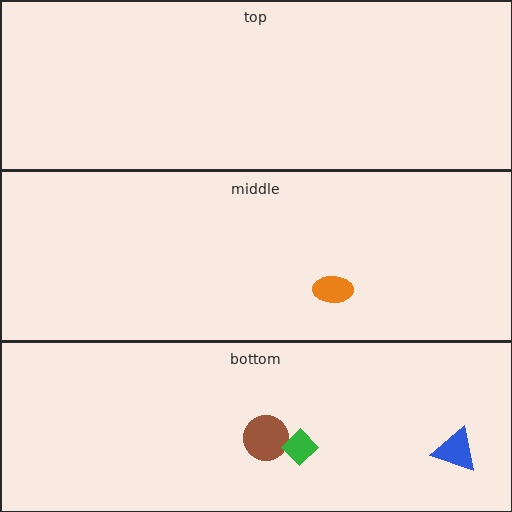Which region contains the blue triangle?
The bottom region.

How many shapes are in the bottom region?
3.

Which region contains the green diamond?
The bottom region.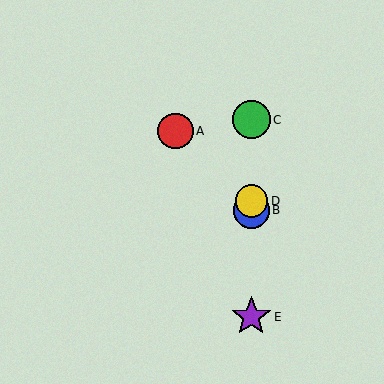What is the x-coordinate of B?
Object B is at x≈251.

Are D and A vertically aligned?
No, D is at x≈251 and A is at x≈175.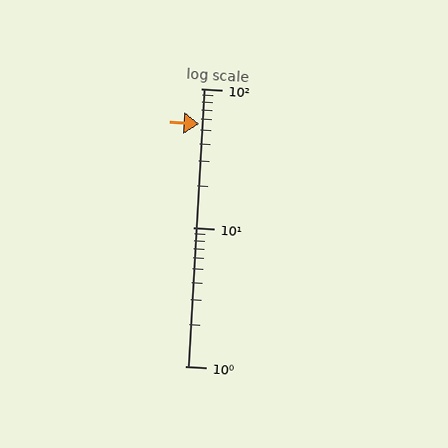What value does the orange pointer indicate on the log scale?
The pointer indicates approximately 56.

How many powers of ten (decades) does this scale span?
The scale spans 2 decades, from 1 to 100.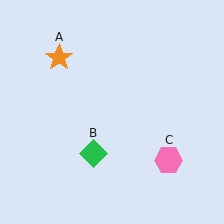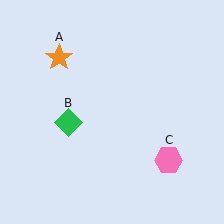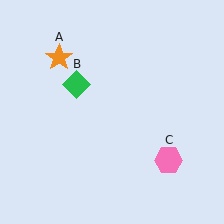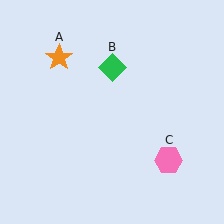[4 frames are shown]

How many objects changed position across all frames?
1 object changed position: green diamond (object B).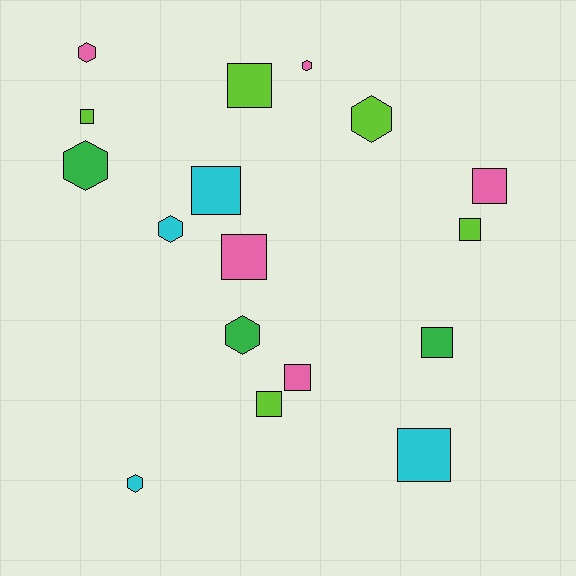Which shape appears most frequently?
Square, with 10 objects.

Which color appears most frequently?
Lime, with 5 objects.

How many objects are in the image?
There are 17 objects.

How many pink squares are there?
There are 3 pink squares.